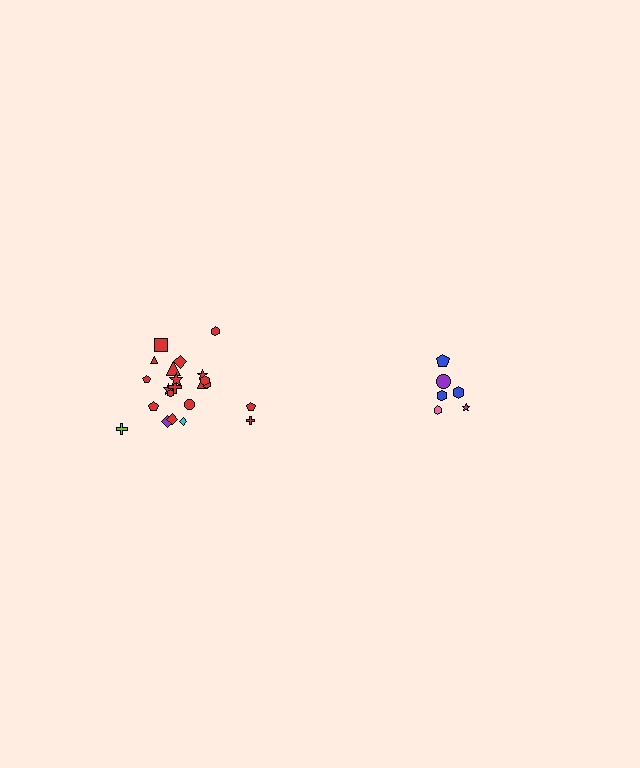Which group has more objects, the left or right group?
The left group.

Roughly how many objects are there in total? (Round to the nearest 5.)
Roughly 30 objects in total.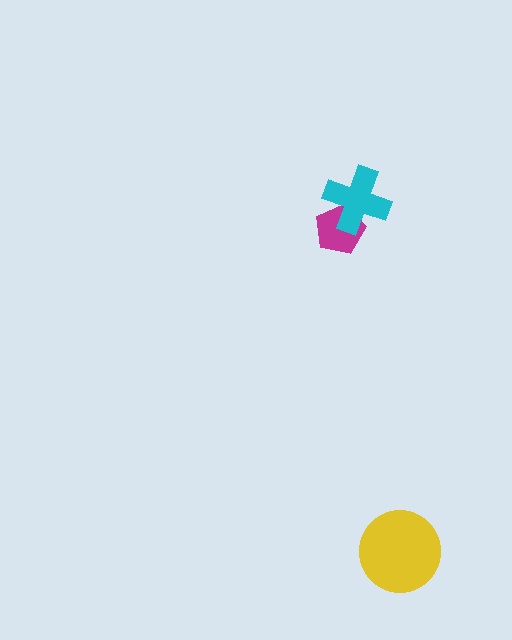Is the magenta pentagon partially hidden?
Yes, it is partially covered by another shape.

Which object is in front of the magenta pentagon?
The cyan cross is in front of the magenta pentagon.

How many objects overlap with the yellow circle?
0 objects overlap with the yellow circle.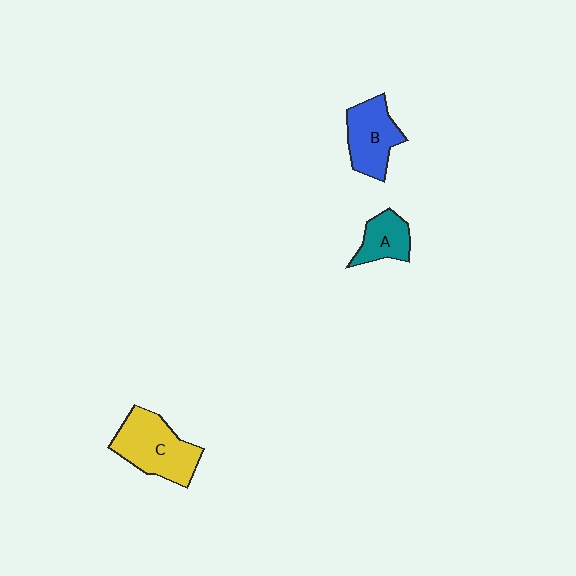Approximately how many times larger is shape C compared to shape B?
Approximately 1.3 times.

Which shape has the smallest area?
Shape A (teal).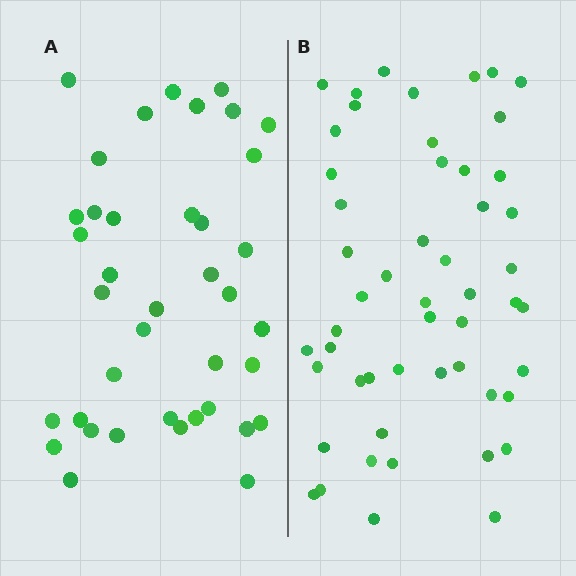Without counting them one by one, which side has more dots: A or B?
Region B (the right region) has more dots.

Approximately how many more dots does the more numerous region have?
Region B has approximately 15 more dots than region A.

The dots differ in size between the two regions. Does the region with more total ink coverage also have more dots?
No. Region A has more total ink coverage because its dots are larger, but region B actually contains more individual dots. Total area can be misleading — the number of items is what matters here.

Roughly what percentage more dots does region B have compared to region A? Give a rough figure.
About 35% more.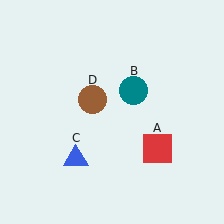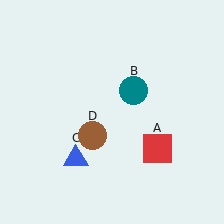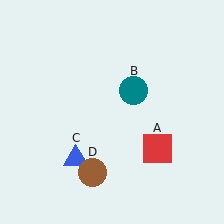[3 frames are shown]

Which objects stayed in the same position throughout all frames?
Red square (object A) and teal circle (object B) and blue triangle (object C) remained stationary.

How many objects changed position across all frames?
1 object changed position: brown circle (object D).